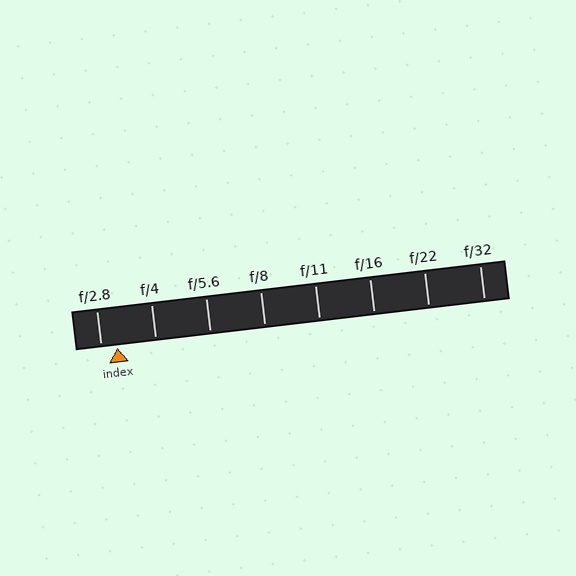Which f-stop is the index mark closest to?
The index mark is closest to f/2.8.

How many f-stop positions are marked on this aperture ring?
There are 8 f-stop positions marked.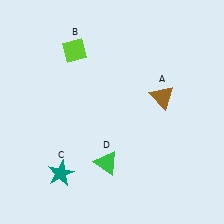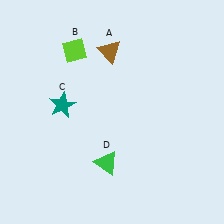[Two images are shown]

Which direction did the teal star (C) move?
The teal star (C) moved up.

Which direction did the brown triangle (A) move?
The brown triangle (A) moved left.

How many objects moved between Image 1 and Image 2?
2 objects moved between the two images.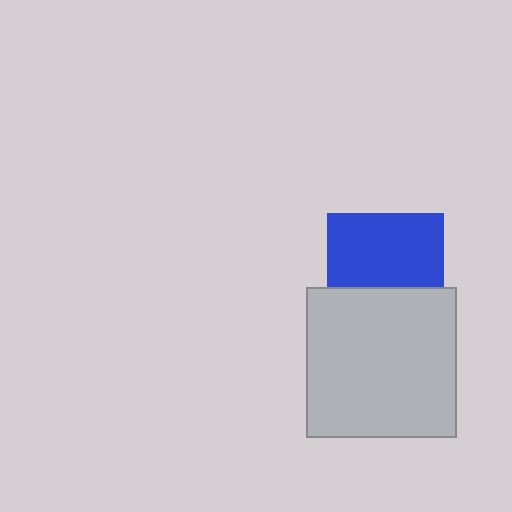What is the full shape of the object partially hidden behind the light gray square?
The partially hidden object is a blue square.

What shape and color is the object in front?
The object in front is a light gray square.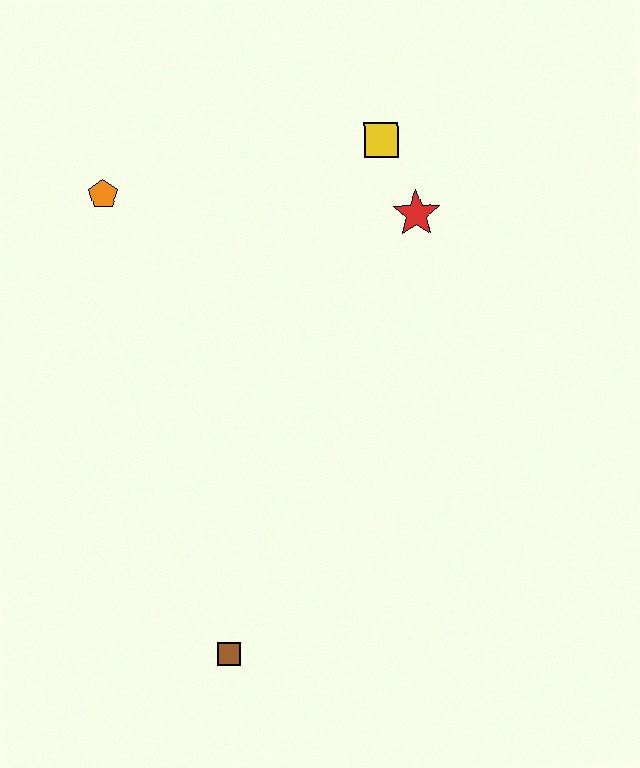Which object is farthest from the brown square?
The yellow square is farthest from the brown square.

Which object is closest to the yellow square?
The red star is closest to the yellow square.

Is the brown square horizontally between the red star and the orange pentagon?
Yes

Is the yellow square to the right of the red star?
No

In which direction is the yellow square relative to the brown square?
The yellow square is above the brown square.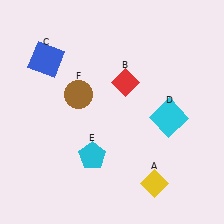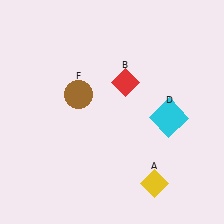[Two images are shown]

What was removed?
The blue square (C), the cyan pentagon (E) were removed in Image 2.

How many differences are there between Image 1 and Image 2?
There are 2 differences between the two images.